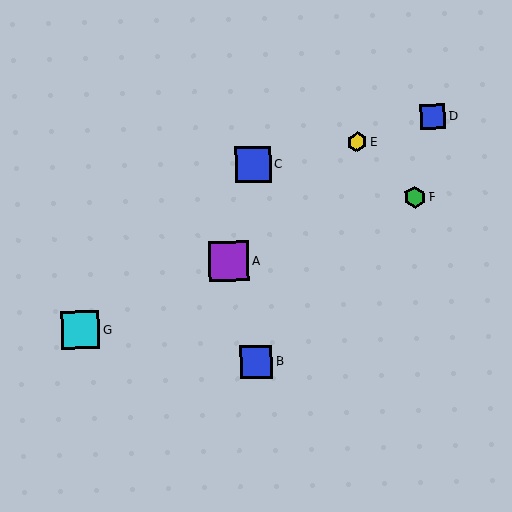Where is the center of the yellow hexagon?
The center of the yellow hexagon is at (357, 142).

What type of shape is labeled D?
Shape D is a blue square.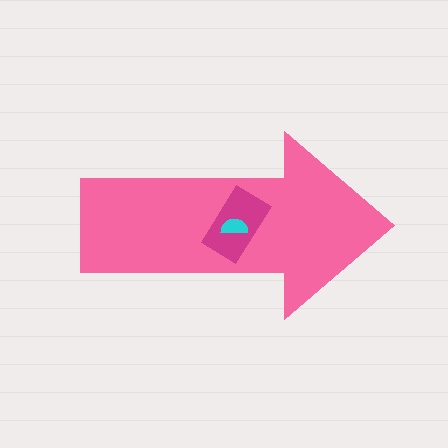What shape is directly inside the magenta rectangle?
The cyan semicircle.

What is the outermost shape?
The pink arrow.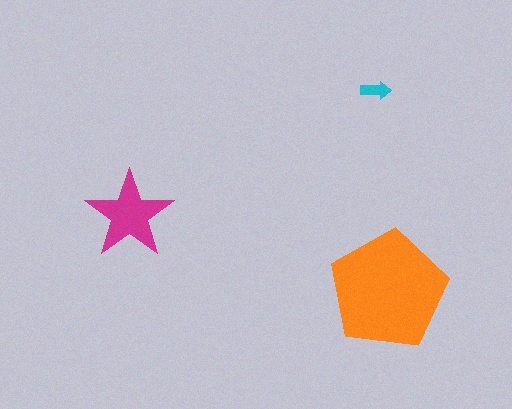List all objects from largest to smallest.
The orange pentagon, the magenta star, the cyan arrow.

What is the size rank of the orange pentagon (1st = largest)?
1st.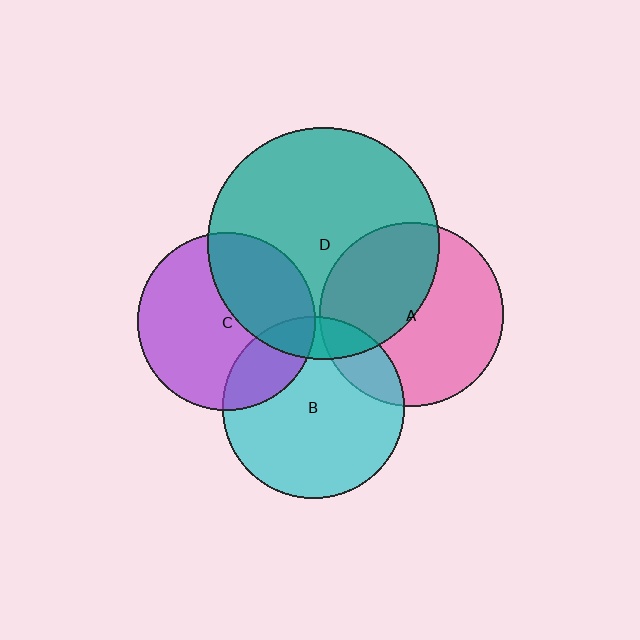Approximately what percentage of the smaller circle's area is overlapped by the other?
Approximately 45%.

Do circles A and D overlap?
Yes.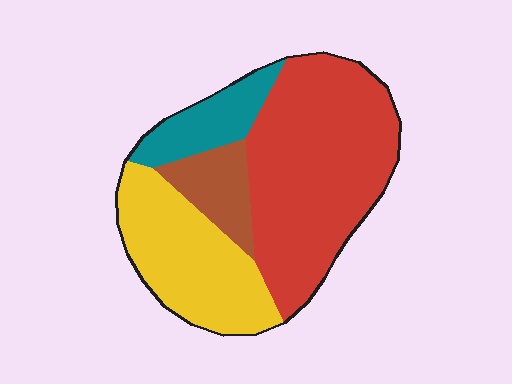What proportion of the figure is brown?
Brown covers about 10% of the figure.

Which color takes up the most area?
Red, at roughly 50%.